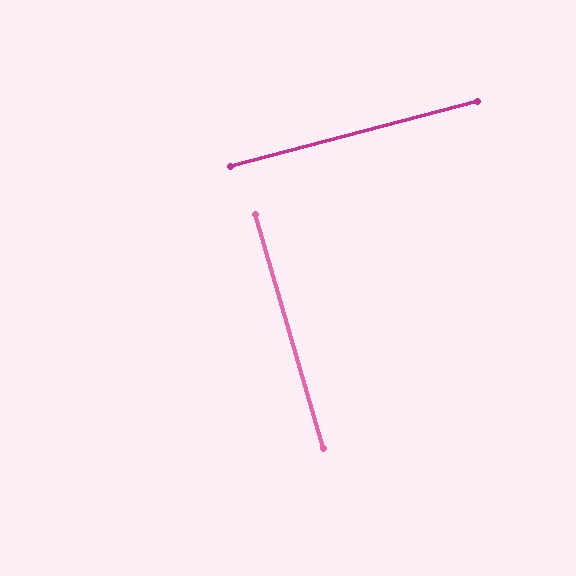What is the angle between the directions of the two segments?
Approximately 89 degrees.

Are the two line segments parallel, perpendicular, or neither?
Perpendicular — they meet at approximately 89°.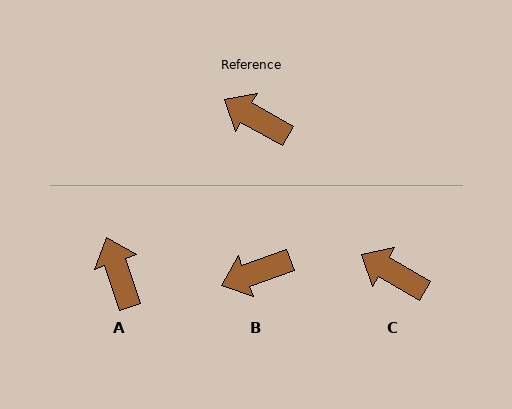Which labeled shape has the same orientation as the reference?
C.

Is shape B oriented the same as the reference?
No, it is off by about 50 degrees.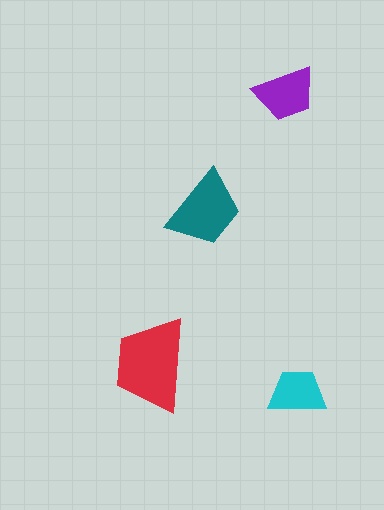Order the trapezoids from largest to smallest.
the red one, the teal one, the purple one, the cyan one.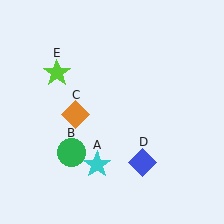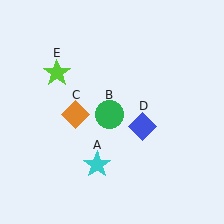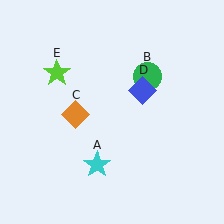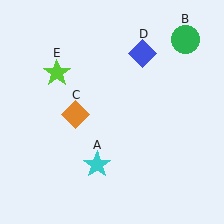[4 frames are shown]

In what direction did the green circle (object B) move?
The green circle (object B) moved up and to the right.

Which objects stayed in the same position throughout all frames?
Cyan star (object A) and orange diamond (object C) and lime star (object E) remained stationary.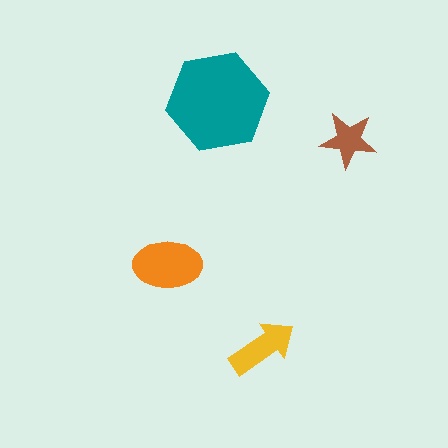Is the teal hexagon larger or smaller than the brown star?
Larger.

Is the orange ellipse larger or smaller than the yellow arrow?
Larger.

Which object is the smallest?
The brown star.